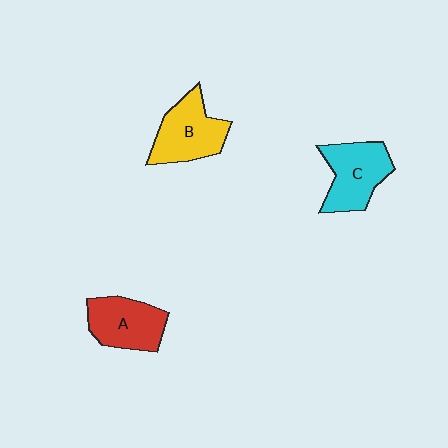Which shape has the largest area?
Shape B (yellow).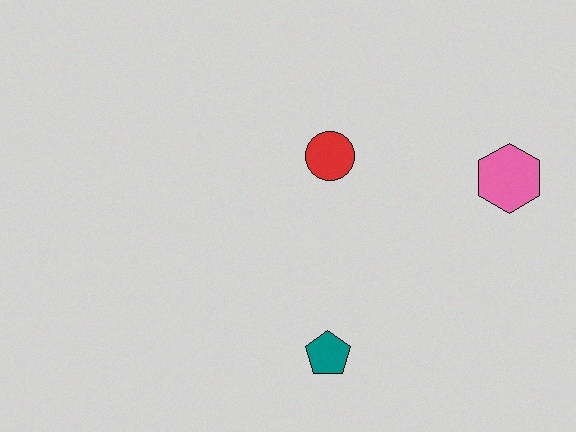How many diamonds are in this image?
There are no diamonds.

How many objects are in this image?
There are 3 objects.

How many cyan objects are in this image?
There are no cyan objects.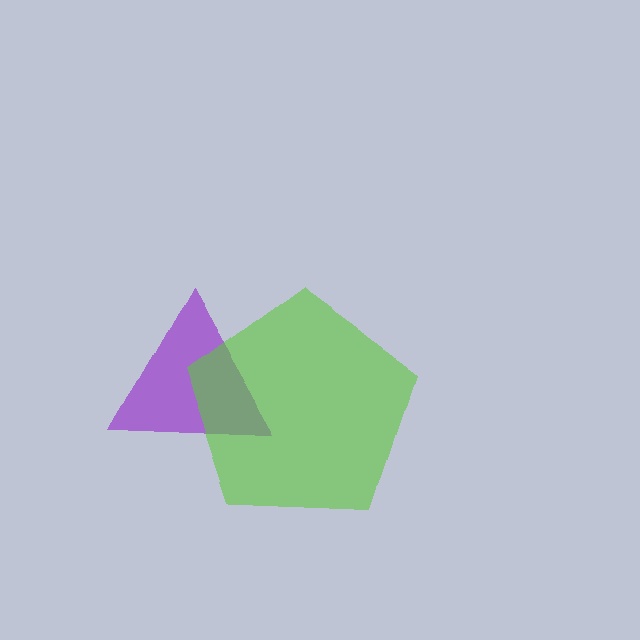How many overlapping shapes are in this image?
There are 2 overlapping shapes in the image.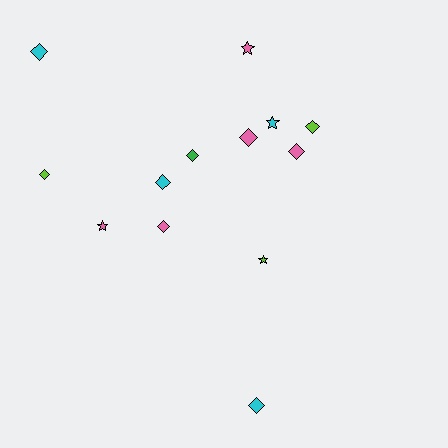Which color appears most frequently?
Pink, with 5 objects.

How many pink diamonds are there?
There are 3 pink diamonds.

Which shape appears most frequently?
Diamond, with 9 objects.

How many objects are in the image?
There are 13 objects.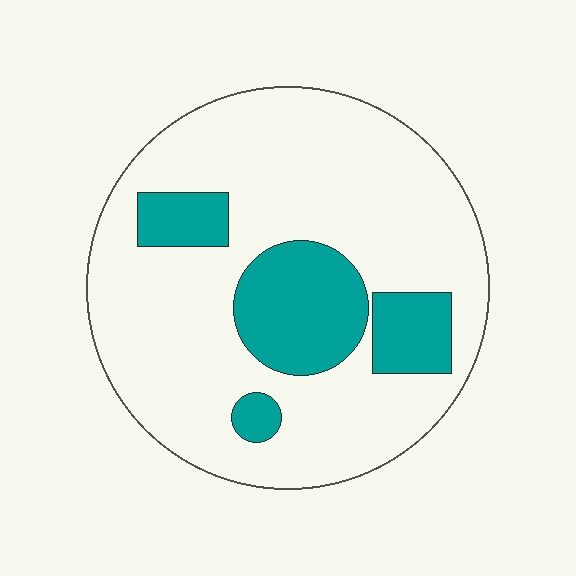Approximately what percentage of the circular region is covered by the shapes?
Approximately 20%.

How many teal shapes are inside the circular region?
4.